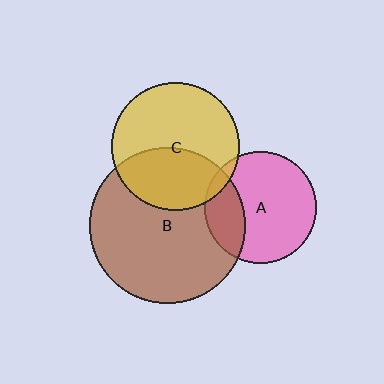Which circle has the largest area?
Circle B (brown).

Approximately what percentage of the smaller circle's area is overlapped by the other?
Approximately 25%.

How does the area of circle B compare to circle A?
Approximately 1.9 times.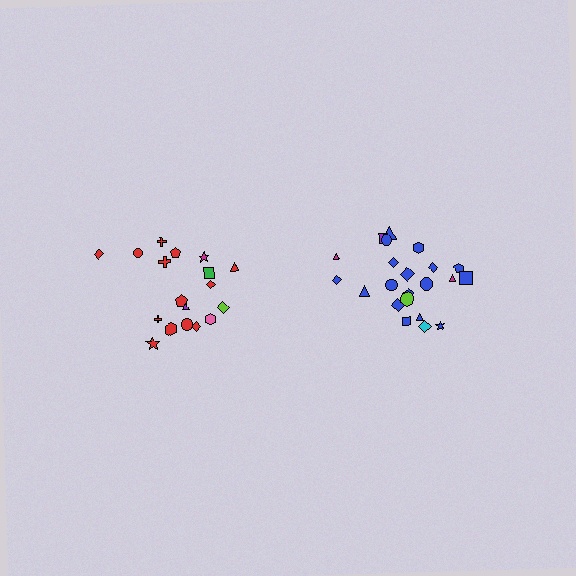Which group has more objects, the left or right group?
The right group.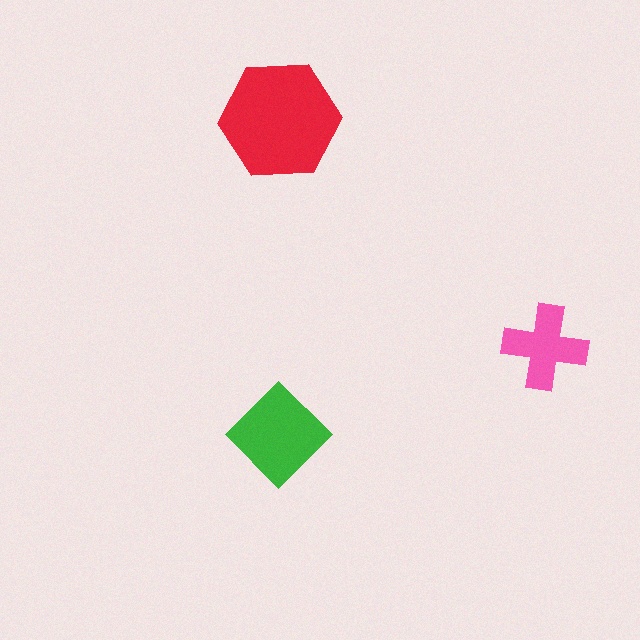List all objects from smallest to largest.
The pink cross, the green diamond, the red hexagon.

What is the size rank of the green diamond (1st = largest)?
2nd.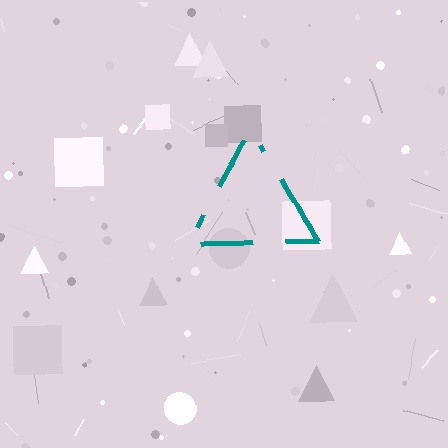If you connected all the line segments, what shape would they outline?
They would outline a triangle.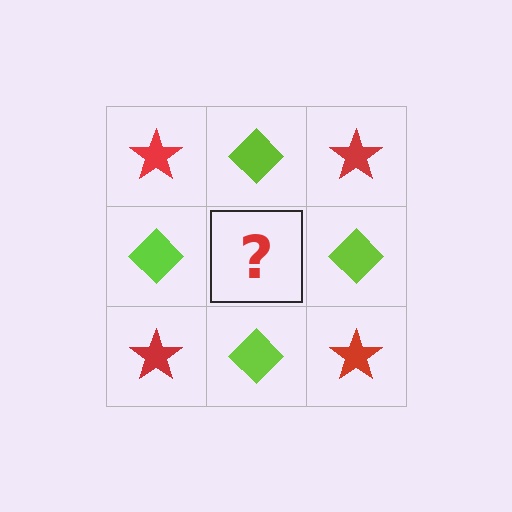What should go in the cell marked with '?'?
The missing cell should contain a red star.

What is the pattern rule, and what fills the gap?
The rule is that it alternates red star and lime diamond in a checkerboard pattern. The gap should be filled with a red star.